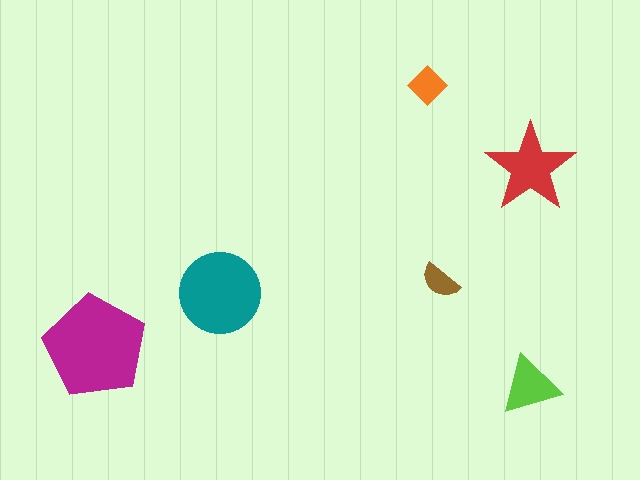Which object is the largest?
The magenta pentagon.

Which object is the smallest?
The brown semicircle.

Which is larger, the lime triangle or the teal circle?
The teal circle.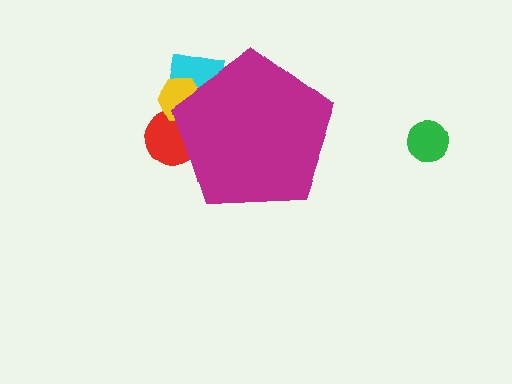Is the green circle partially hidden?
No, the green circle is fully visible.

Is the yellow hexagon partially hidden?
Yes, the yellow hexagon is partially hidden behind the magenta pentagon.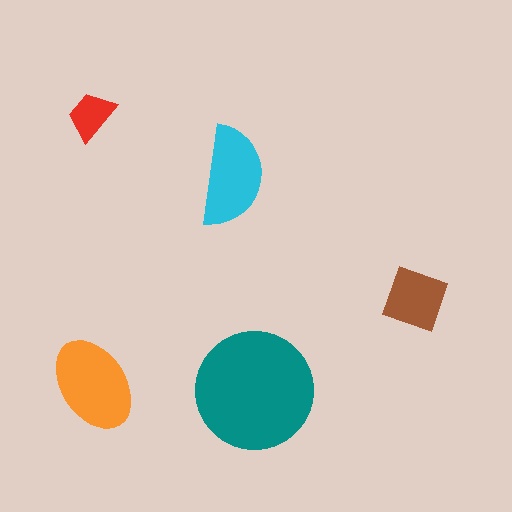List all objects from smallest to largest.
The red trapezoid, the brown diamond, the cyan semicircle, the orange ellipse, the teal circle.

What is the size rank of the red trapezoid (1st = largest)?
5th.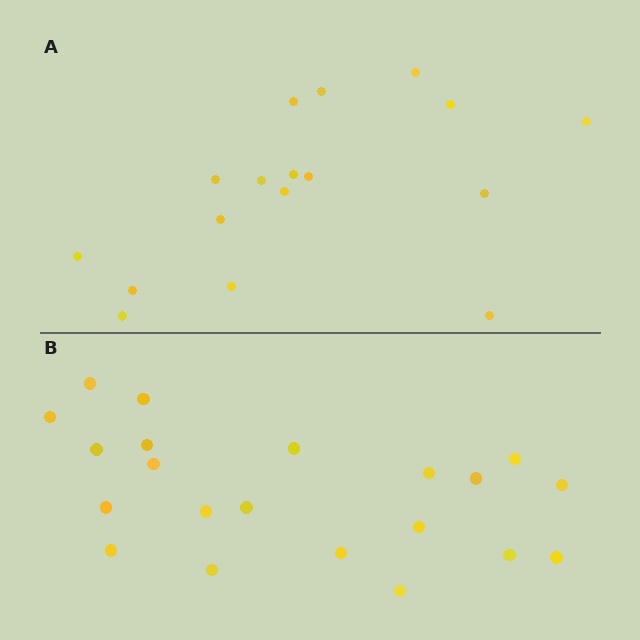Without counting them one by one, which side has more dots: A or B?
Region B (the bottom region) has more dots.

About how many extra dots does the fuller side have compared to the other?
Region B has about 4 more dots than region A.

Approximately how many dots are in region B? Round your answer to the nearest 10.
About 20 dots. (The exact count is 21, which rounds to 20.)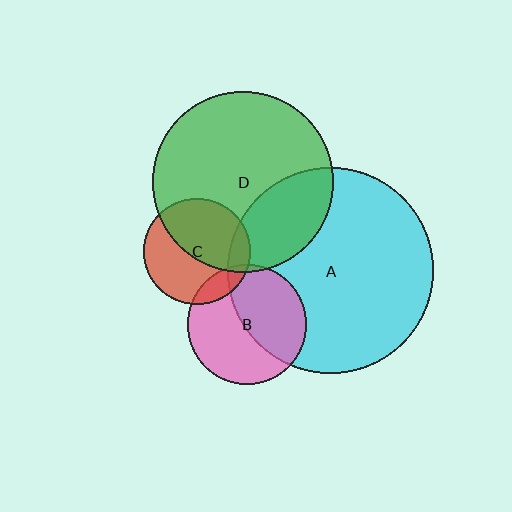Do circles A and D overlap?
Yes.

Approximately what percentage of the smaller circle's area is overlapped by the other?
Approximately 30%.